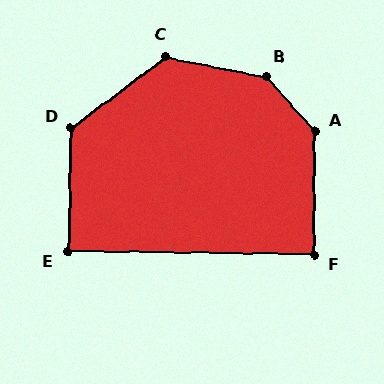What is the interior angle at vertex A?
Approximately 138 degrees (obtuse).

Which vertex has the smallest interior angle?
E, at approximately 90 degrees.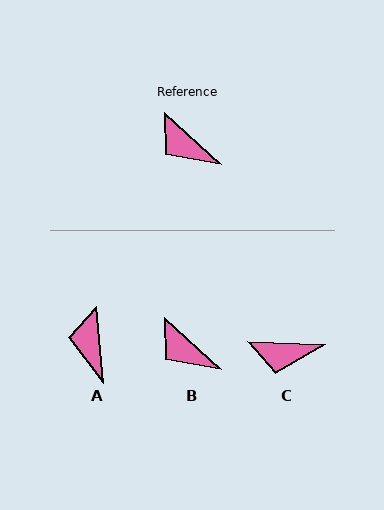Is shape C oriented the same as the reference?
No, it is off by about 40 degrees.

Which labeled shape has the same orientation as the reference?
B.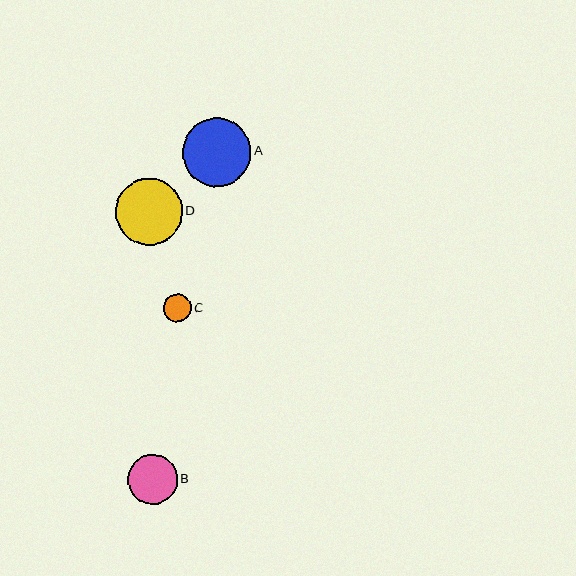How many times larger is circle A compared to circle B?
Circle A is approximately 1.4 times the size of circle B.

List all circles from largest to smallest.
From largest to smallest: A, D, B, C.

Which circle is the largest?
Circle A is the largest with a size of approximately 69 pixels.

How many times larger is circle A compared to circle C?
Circle A is approximately 2.5 times the size of circle C.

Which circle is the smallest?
Circle C is the smallest with a size of approximately 28 pixels.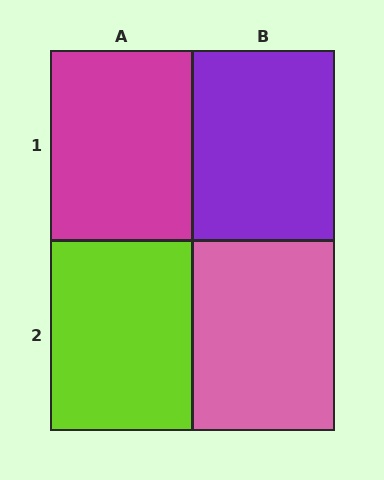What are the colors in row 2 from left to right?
Lime, pink.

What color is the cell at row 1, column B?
Purple.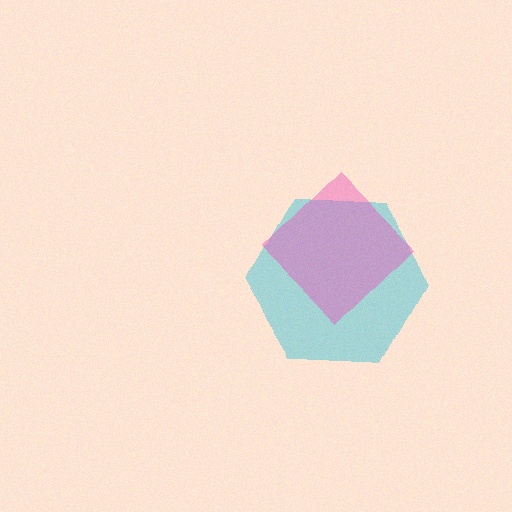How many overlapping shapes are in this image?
There are 2 overlapping shapes in the image.